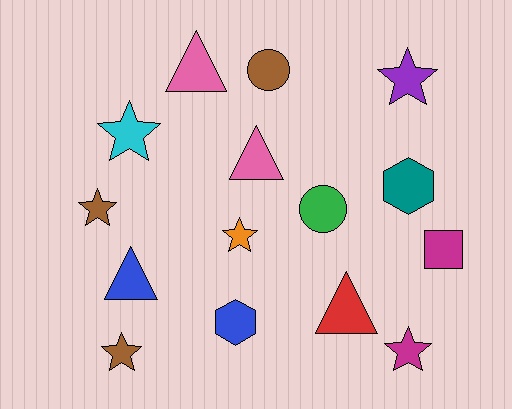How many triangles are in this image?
There are 4 triangles.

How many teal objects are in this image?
There is 1 teal object.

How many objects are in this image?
There are 15 objects.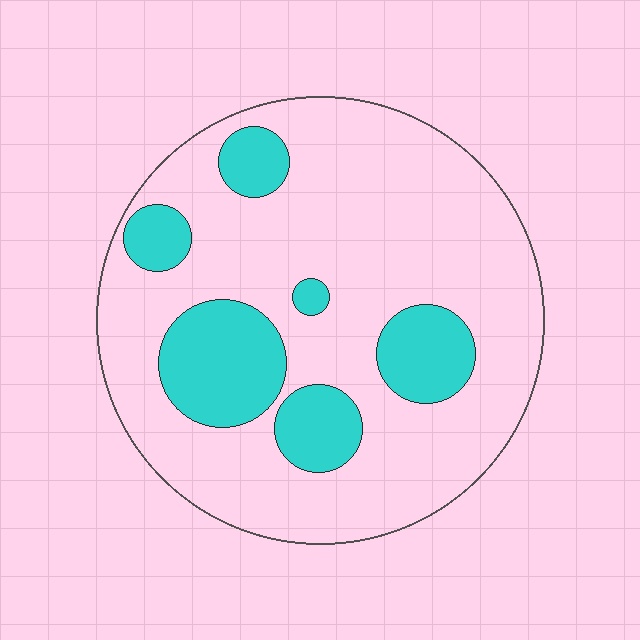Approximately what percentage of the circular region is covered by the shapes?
Approximately 25%.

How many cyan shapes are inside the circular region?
6.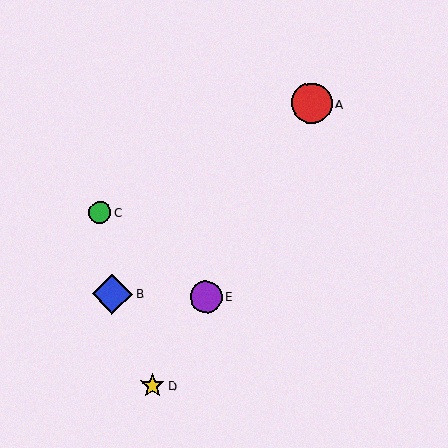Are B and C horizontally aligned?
No, B is at y≈294 and C is at y≈212.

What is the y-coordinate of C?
Object C is at y≈212.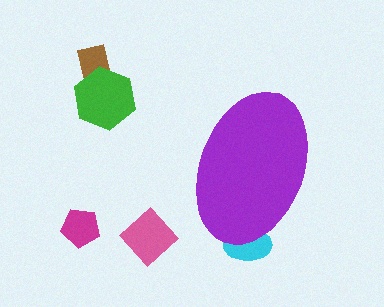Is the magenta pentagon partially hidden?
No, the magenta pentagon is fully visible.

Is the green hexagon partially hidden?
No, the green hexagon is fully visible.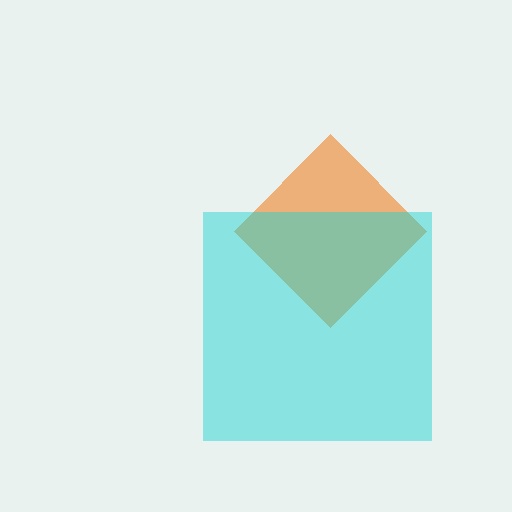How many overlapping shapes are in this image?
There are 2 overlapping shapes in the image.